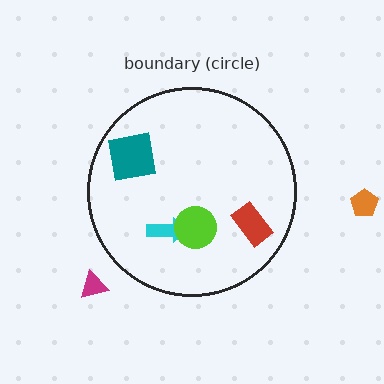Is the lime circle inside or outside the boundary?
Inside.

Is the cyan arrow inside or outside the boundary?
Inside.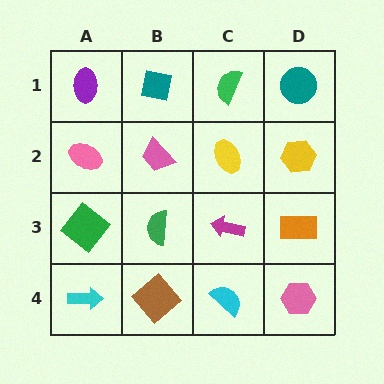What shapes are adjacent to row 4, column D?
An orange rectangle (row 3, column D), a cyan semicircle (row 4, column C).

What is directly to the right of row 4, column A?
A brown diamond.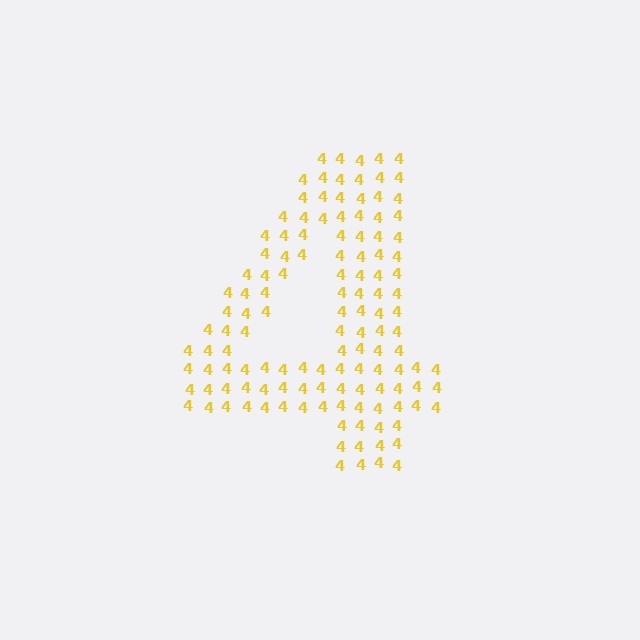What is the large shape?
The large shape is the digit 4.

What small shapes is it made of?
It is made of small digit 4's.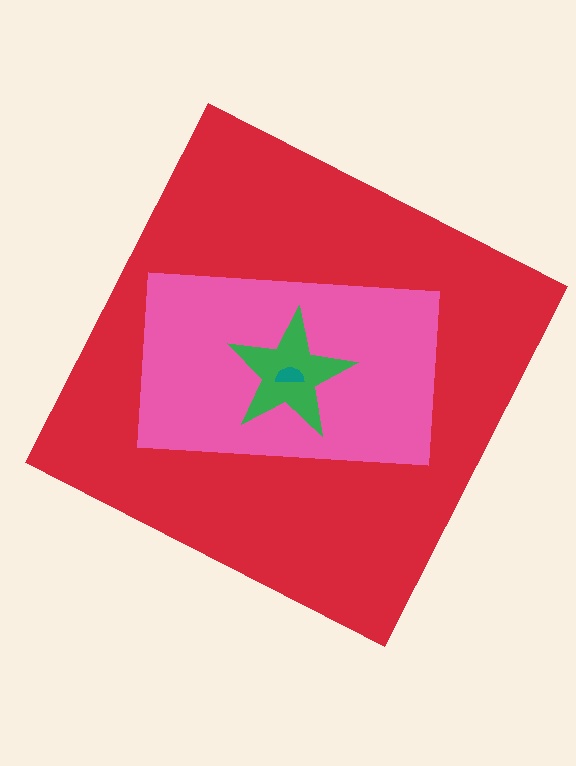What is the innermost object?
The teal semicircle.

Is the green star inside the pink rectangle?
Yes.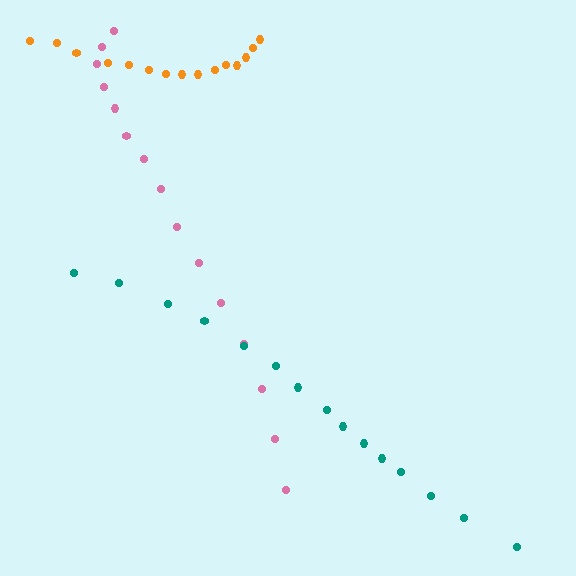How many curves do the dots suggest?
There are 3 distinct paths.